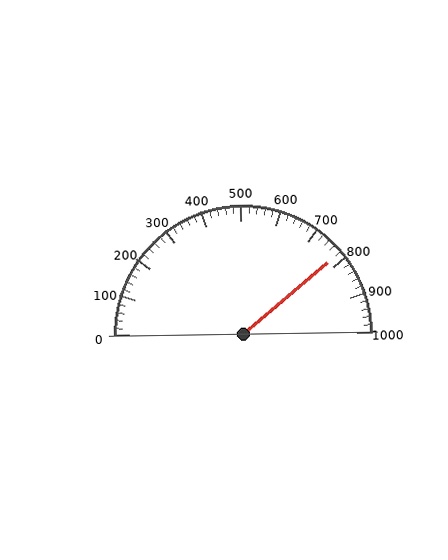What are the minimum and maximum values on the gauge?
The gauge ranges from 0 to 1000.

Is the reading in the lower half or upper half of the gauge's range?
The reading is in the upper half of the range (0 to 1000).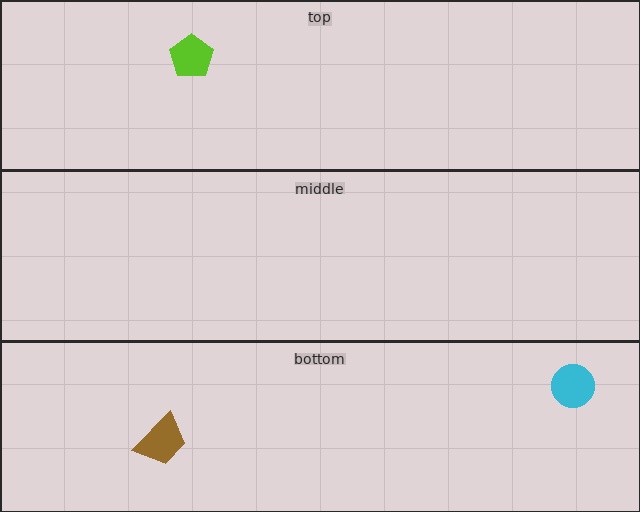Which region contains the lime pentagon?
The top region.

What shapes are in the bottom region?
The cyan circle, the brown trapezoid.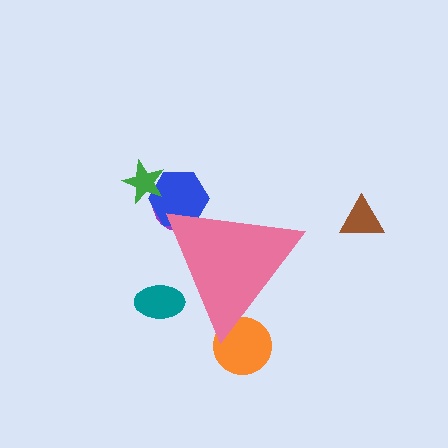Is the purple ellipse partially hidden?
Yes, the purple ellipse is partially hidden behind the pink triangle.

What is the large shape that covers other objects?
A pink triangle.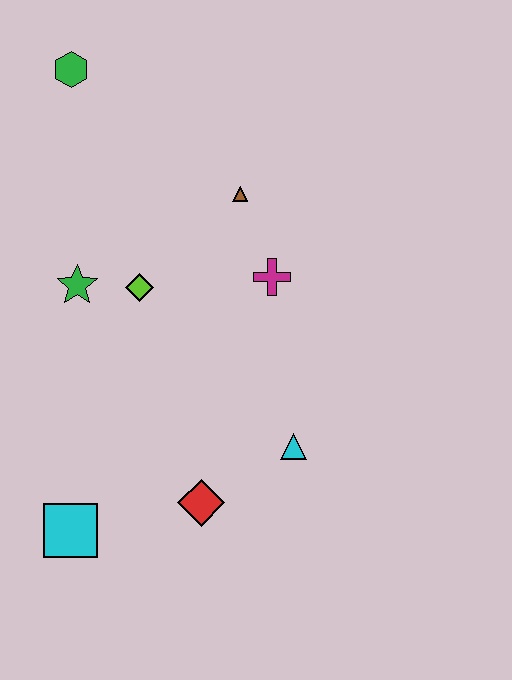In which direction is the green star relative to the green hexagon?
The green star is below the green hexagon.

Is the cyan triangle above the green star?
No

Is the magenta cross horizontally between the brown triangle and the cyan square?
No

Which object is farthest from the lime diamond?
The cyan square is farthest from the lime diamond.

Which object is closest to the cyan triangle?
The red diamond is closest to the cyan triangle.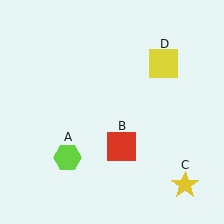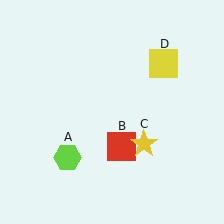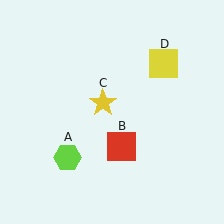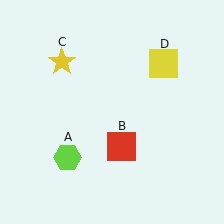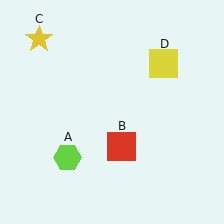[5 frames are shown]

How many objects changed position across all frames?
1 object changed position: yellow star (object C).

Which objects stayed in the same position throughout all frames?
Lime hexagon (object A) and red square (object B) and yellow square (object D) remained stationary.